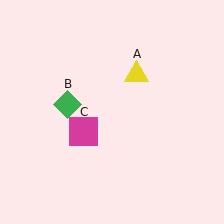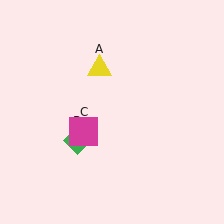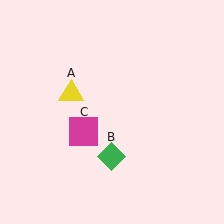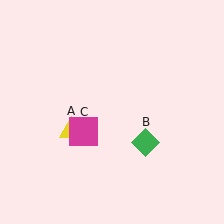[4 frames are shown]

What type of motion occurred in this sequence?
The yellow triangle (object A), green diamond (object B) rotated counterclockwise around the center of the scene.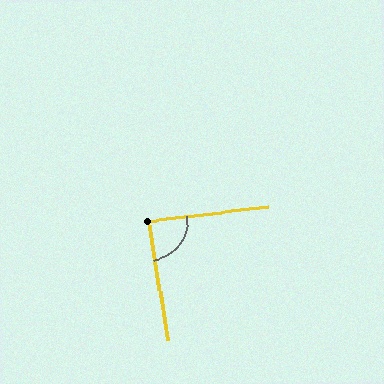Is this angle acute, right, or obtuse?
It is approximately a right angle.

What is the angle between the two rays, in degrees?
Approximately 88 degrees.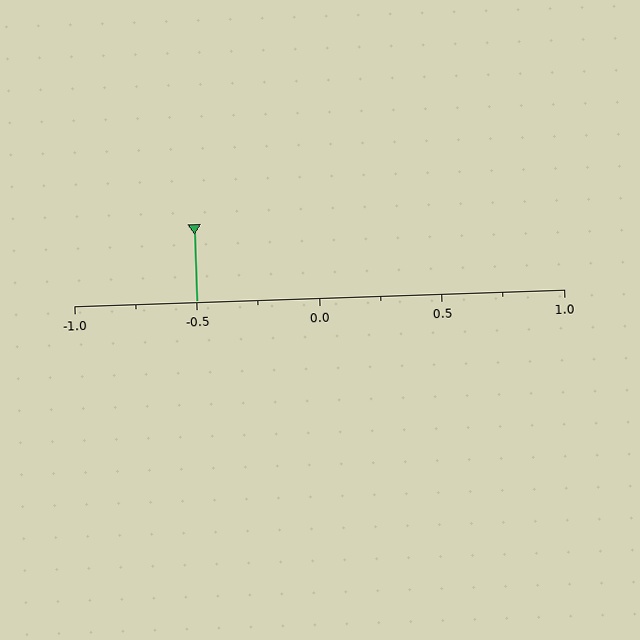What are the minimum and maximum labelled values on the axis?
The axis runs from -1.0 to 1.0.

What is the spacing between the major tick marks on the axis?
The major ticks are spaced 0.5 apart.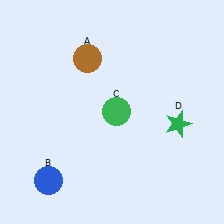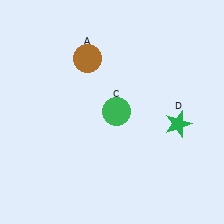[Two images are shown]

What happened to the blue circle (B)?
The blue circle (B) was removed in Image 2. It was in the bottom-left area of Image 1.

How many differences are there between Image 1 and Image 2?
There is 1 difference between the two images.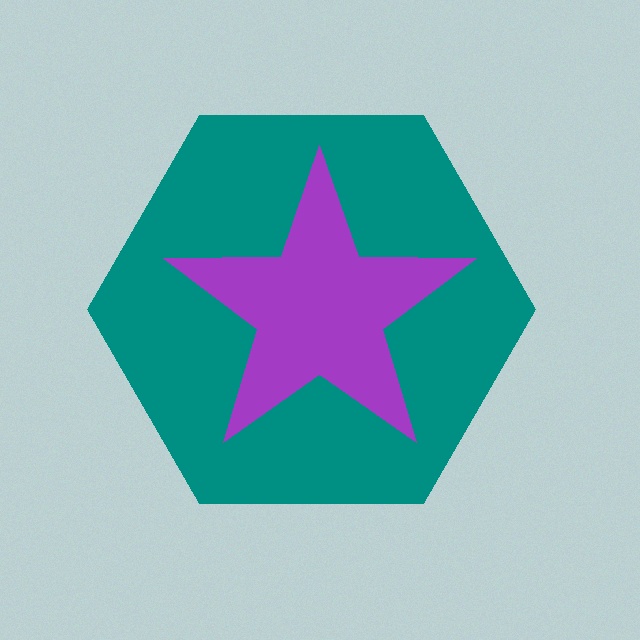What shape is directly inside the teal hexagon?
The purple star.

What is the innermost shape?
The purple star.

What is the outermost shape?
The teal hexagon.